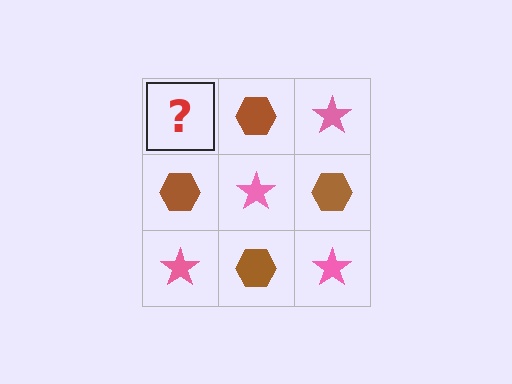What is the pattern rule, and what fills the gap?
The rule is that it alternates pink star and brown hexagon in a checkerboard pattern. The gap should be filled with a pink star.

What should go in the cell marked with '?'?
The missing cell should contain a pink star.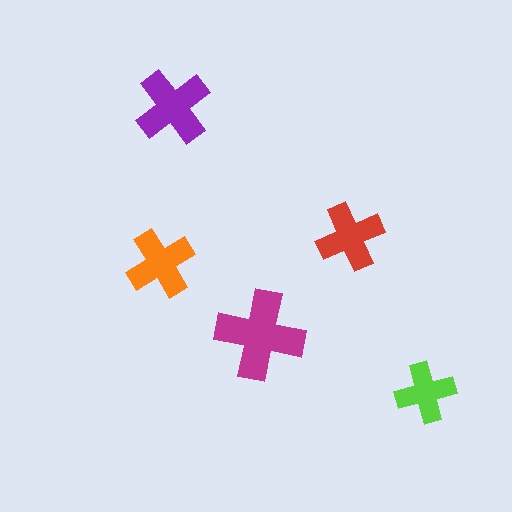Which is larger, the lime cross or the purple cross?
The purple one.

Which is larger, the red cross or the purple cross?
The purple one.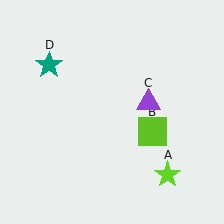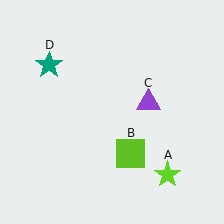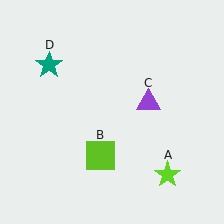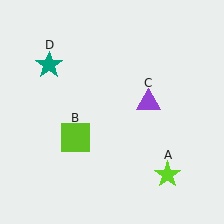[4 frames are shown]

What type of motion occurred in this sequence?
The lime square (object B) rotated clockwise around the center of the scene.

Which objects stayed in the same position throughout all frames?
Lime star (object A) and purple triangle (object C) and teal star (object D) remained stationary.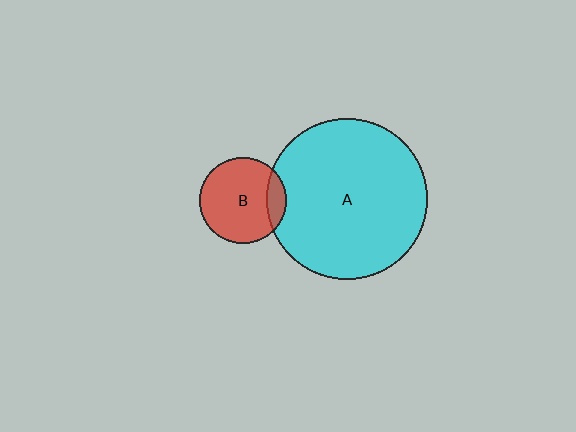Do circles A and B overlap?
Yes.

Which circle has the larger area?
Circle A (cyan).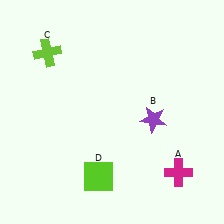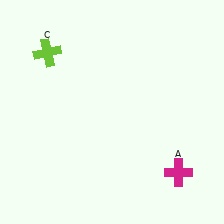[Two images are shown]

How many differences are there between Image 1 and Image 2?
There are 2 differences between the two images.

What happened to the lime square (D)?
The lime square (D) was removed in Image 2. It was in the bottom-left area of Image 1.